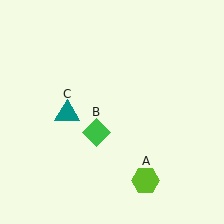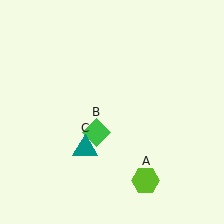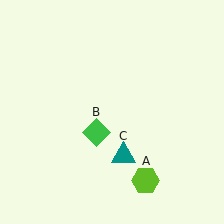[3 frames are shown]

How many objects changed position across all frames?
1 object changed position: teal triangle (object C).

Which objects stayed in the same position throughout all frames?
Lime hexagon (object A) and green diamond (object B) remained stationary.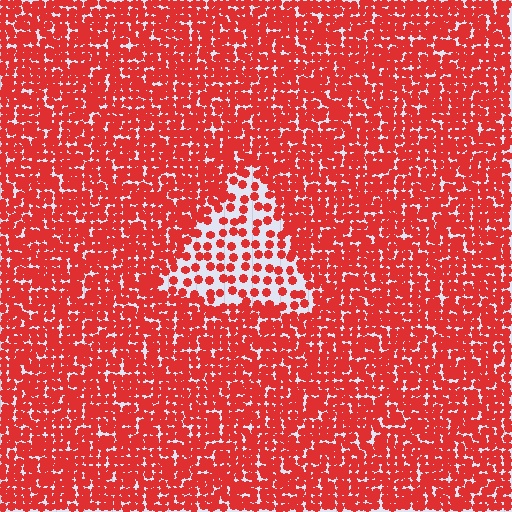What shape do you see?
I see a triangle.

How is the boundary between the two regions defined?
The boundary is defined by a change in element density (approximately 2.5x ratio). All elements are the same color, size, and shape.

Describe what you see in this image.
The image contains small red elements arranged at two different densities. A triangle-shaped region is visible where the elements are less densely packed than the surrounding area.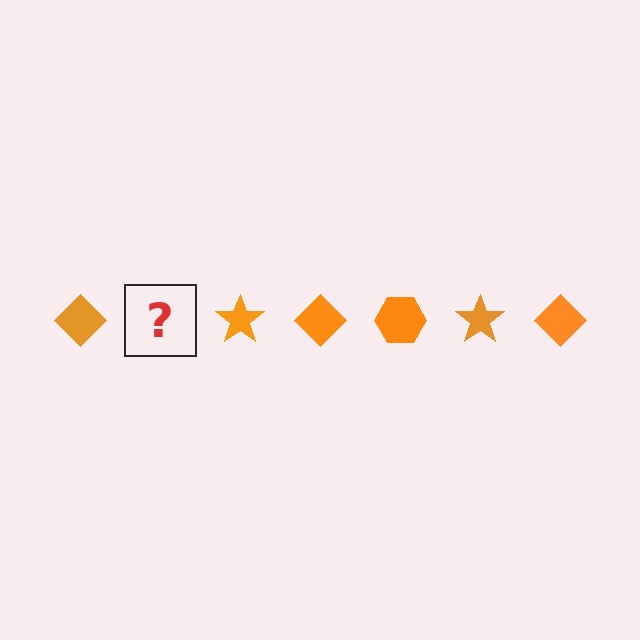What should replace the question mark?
The question mark should be replaced with an orange hexagon.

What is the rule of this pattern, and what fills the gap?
The rule is that the pattern cycles through diamond, hexagon, star shapes in orange. The gap should be filled with an orange hexagon.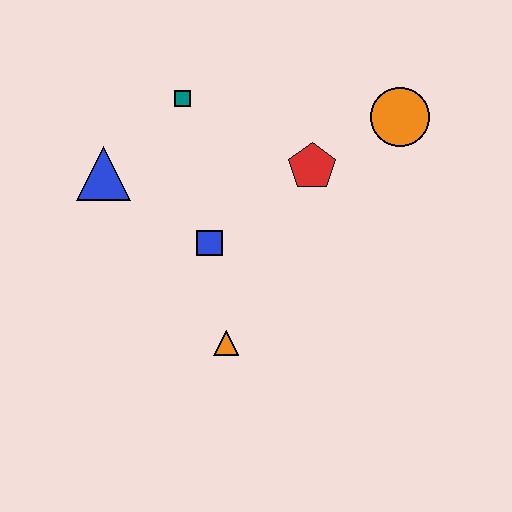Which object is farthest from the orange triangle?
The orange circle is farthest from the orange triangle.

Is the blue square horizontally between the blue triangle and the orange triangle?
Yes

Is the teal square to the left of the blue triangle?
No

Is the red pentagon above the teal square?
No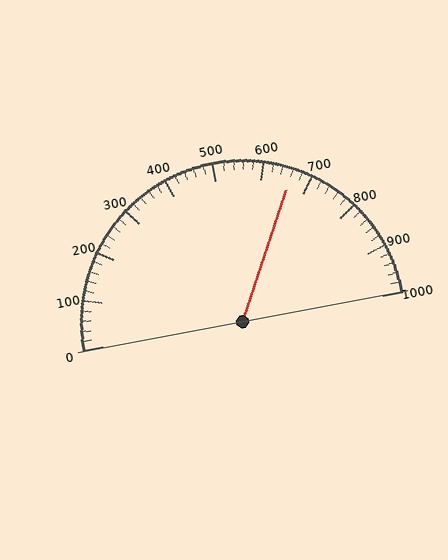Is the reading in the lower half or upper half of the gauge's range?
The reading is in the upper half of the range (0 to 1000).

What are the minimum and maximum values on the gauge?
The gauge ranges from 0 to 1000.